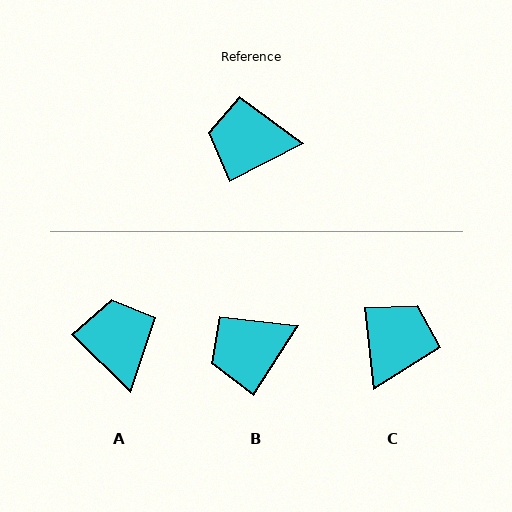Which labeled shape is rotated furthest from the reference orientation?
C, about 111 degrees away.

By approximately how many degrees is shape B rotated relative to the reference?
Approximately 30 degrees counter-clockwise.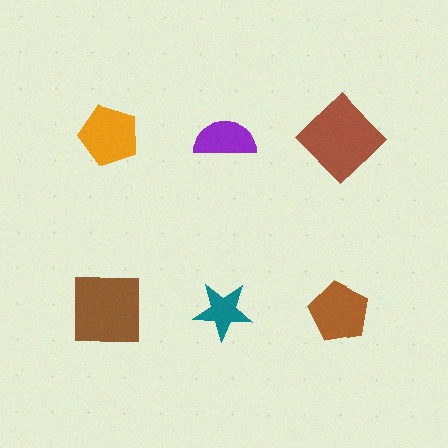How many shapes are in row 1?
3 shapes.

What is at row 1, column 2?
A purple semicircle.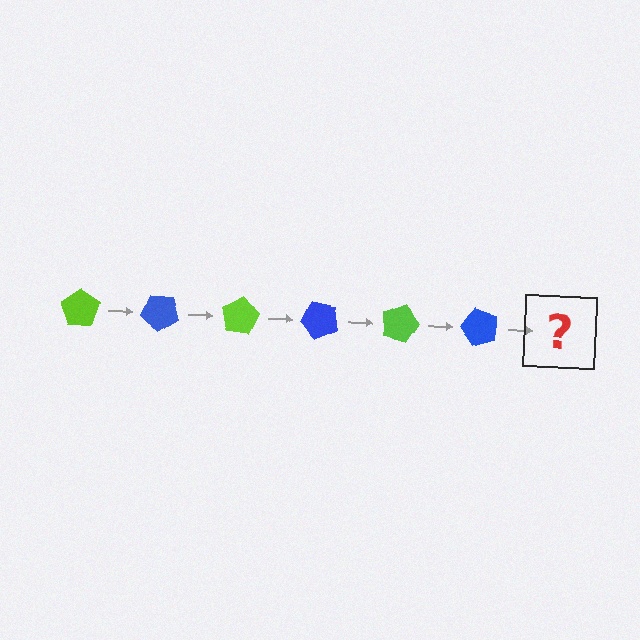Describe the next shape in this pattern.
It should be a lime pentagon, rotated 240 degrees from the start.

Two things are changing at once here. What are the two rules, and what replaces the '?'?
The two rules are that it rotates 40 degrees each step and the color cycles through lime and blue. The '?' should be a lime pentagon, rotated 240 degrees from the start.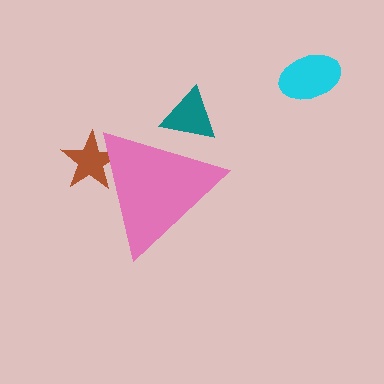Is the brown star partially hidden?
Yes, the brown star is partially hidden behind the pink triangle.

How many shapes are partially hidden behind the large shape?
2 shapes are partially hidden.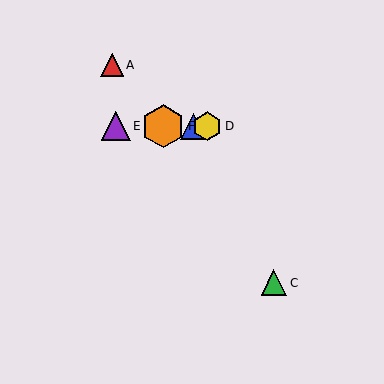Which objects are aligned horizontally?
Objects B, D, E, F are aligned horizontally.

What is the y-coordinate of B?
Object B is at y≈126.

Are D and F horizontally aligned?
Yes, both are at y≈126.